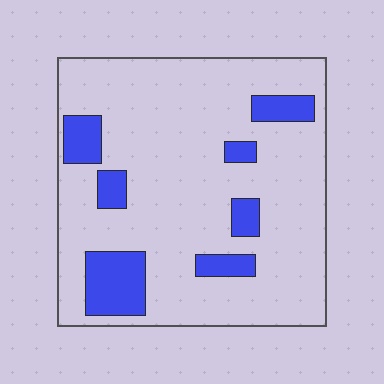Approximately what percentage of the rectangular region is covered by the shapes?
Approximately 15%.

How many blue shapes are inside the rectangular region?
7.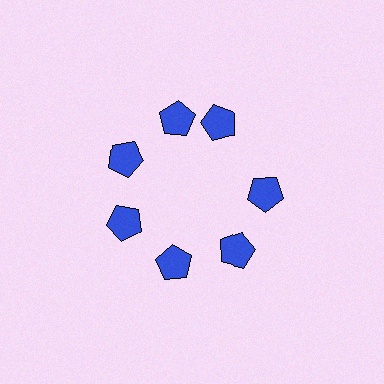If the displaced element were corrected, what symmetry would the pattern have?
It would have 7-fold rotational symmetry — the pattern would map onto itself every 51 degrees.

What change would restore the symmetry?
The symmetry would be restored by rotating it back into even spacing with its neighbors so that all 7 pentagons sit at equal angles and equal distance from the center.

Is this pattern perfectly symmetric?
No. The 7 blue pentagons are arranged in a ring, but one element near the 1 o'clock position is rotated out of alignment along the ring, breaking the 7-fold rotational symmetry.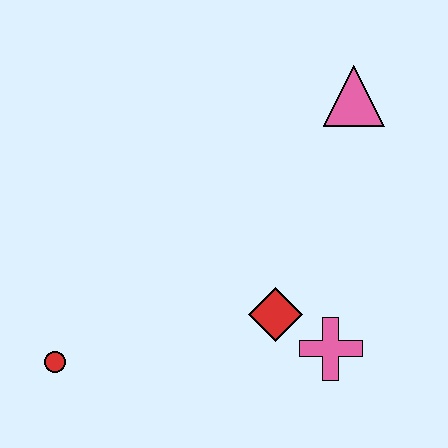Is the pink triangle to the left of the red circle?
No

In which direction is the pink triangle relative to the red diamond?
The pink triangle is above the red diamond.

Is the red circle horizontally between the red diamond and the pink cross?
No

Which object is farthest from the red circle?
The pink triangle is farthest from the red circle.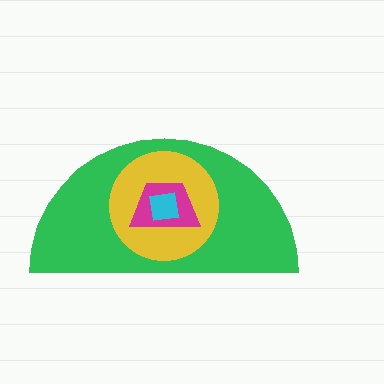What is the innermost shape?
The cyan square.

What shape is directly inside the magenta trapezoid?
The cyan square.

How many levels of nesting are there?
4.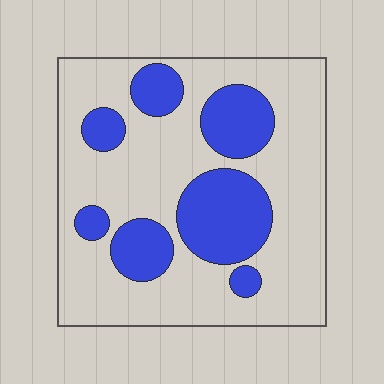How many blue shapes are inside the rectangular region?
7.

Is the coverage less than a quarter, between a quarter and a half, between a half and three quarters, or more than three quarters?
Between a quarter and a half.